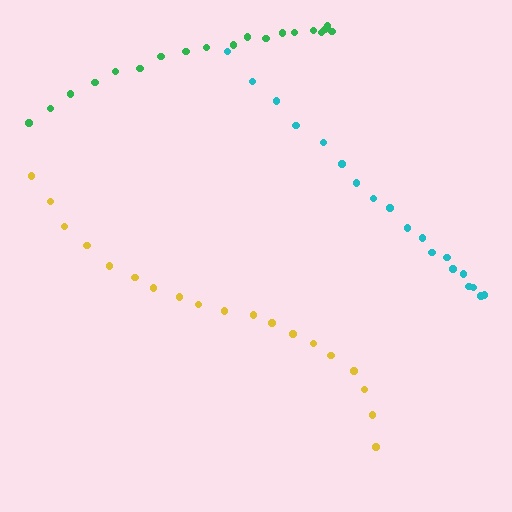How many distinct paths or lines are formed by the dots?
There are 3 distinct paths.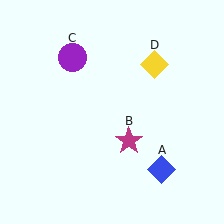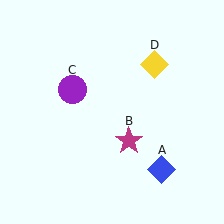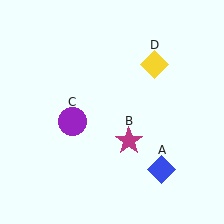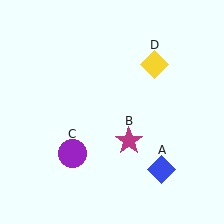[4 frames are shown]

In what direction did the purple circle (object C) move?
The purple circle (object C) moved down.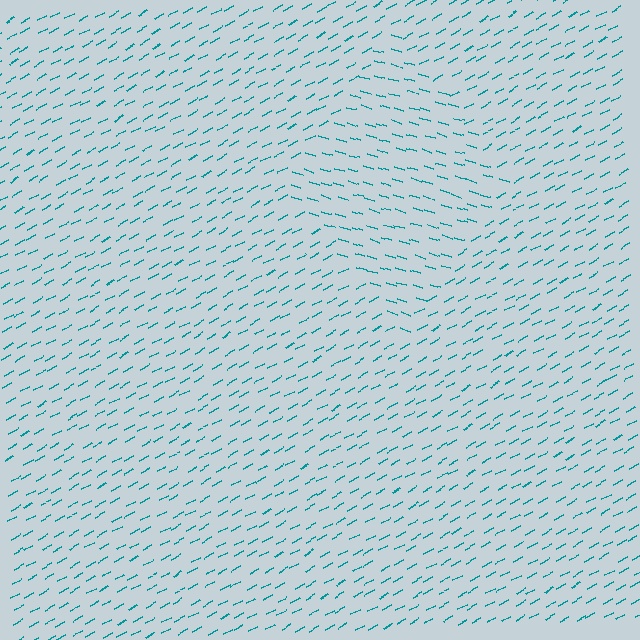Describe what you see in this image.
The image is filled with small teal line segments. A diamond region in the image has lines oriented differently from the surrounding lines, creating a visible texture boundary.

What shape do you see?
I see a diamond.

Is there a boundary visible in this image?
Yes, there is a texture boundary formed by a change in line orientation.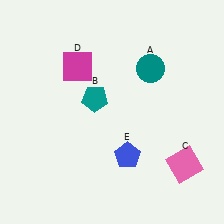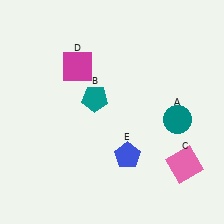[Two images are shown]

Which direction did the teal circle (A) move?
The teal circle (A) moved down.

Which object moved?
The teal circle (A) moved down.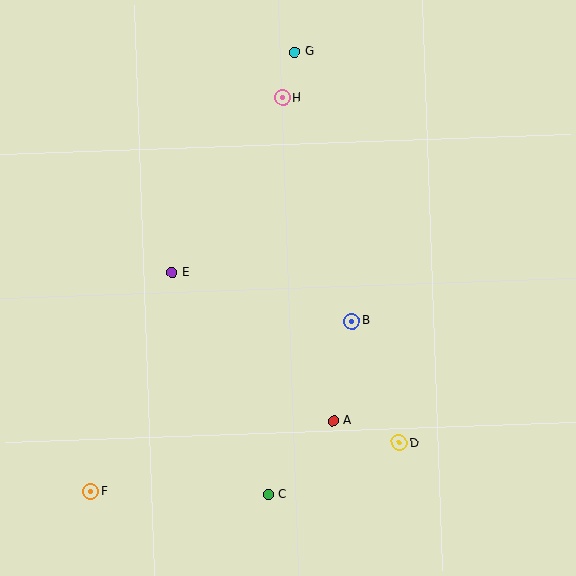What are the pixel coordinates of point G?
Point G is at (294, 52).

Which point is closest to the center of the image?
Point B at (352, 321) is closest to the center.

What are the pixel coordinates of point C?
Point C is at (268, 495).